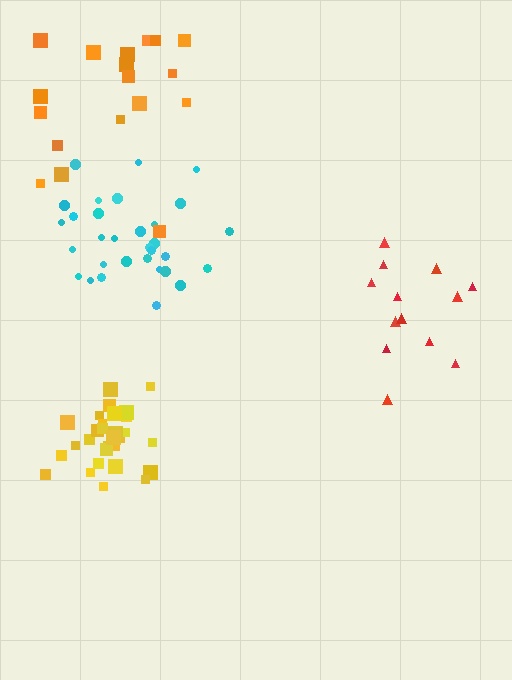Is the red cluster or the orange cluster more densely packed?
Red.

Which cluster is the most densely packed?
Yellow.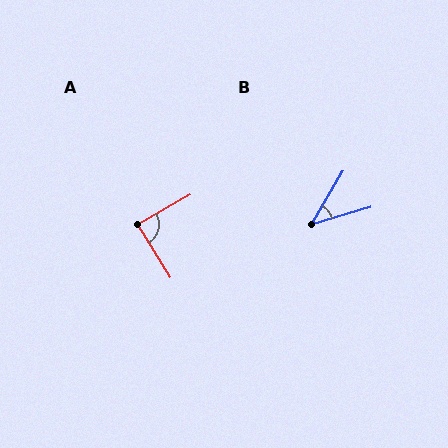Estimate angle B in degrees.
Approximately 44 degrees.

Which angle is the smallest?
B, at approximately 44 degrees.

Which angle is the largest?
A, at approximately 88 degrees.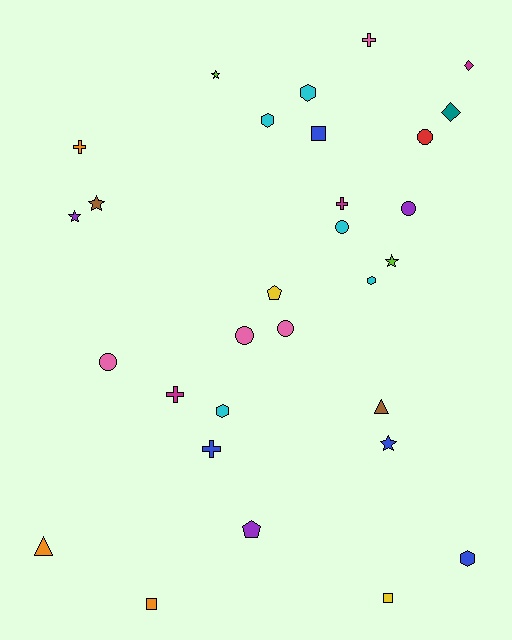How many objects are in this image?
There are 30 objects.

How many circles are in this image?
There are 6 circles.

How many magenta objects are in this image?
There are 3 magenta objects.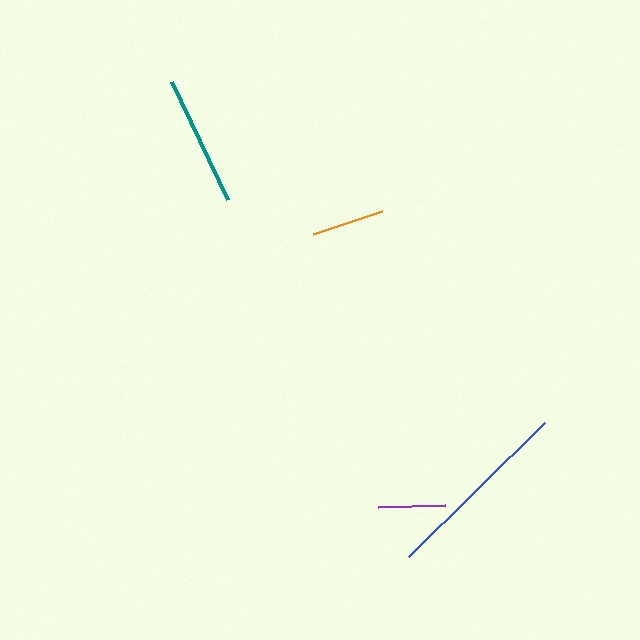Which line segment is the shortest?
The purple line is the shortest at approximately 67 pixels.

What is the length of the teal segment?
The teal segment is approximately 130 pixels long.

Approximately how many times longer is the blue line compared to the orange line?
The blue line is approximately 2.6 times the length of the orange line.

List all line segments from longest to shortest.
From longest to shortest: blue, teal, orange, purple.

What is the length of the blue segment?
The blue segment is approximately 191 pixels long.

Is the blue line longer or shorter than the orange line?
The blue line is longer than the orange line.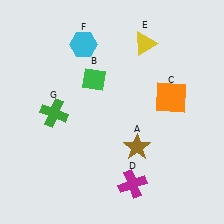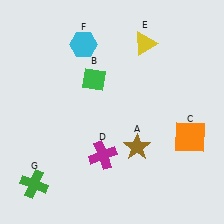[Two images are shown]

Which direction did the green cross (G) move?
The green cross (G) moved down.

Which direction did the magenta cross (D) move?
The magenta cross (D) moved left.